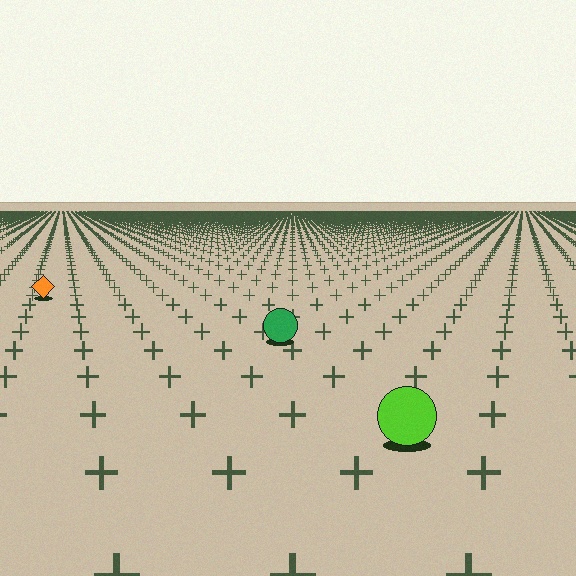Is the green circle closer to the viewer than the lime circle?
No. The lime circle is closer — you can tell from the texture gradient: the ground texture is coarser near it.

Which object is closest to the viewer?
The lime circle is closest. The texture marks near it are larger and more spread out.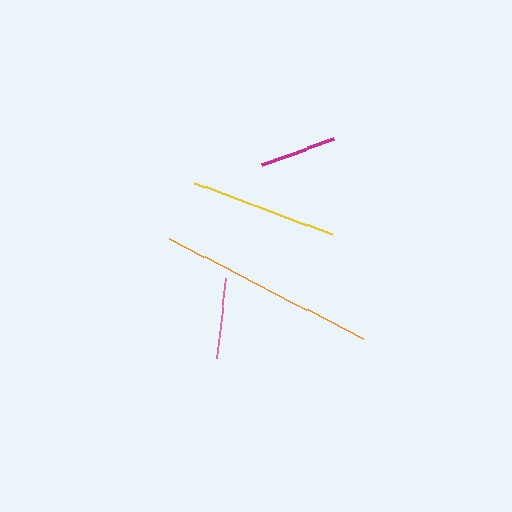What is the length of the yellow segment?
The yellow segment is approximately 147 pixels long.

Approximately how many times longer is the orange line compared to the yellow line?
The orange line is approximately 1.5 times the length of the yellow line.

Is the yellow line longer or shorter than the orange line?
The orange line is longer than the yellow line.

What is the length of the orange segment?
The orange segment is approximately 219 pixels long.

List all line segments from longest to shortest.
From longest to shortest: orange, yellow, pink, magenta.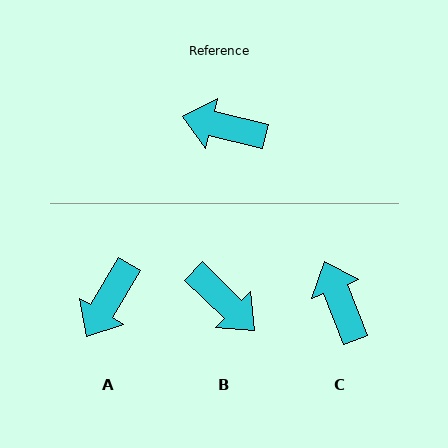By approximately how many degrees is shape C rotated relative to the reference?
Approximately 54 degrees clockwise.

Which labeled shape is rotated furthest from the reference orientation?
B, about 149 degrees away.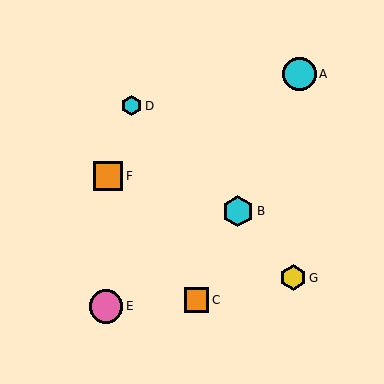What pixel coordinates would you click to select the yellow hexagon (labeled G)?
Click at (293, 278) to select the yellow hexagon G.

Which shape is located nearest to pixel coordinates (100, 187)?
The orange square (labeled F) at (108, 176) is nearest to that location.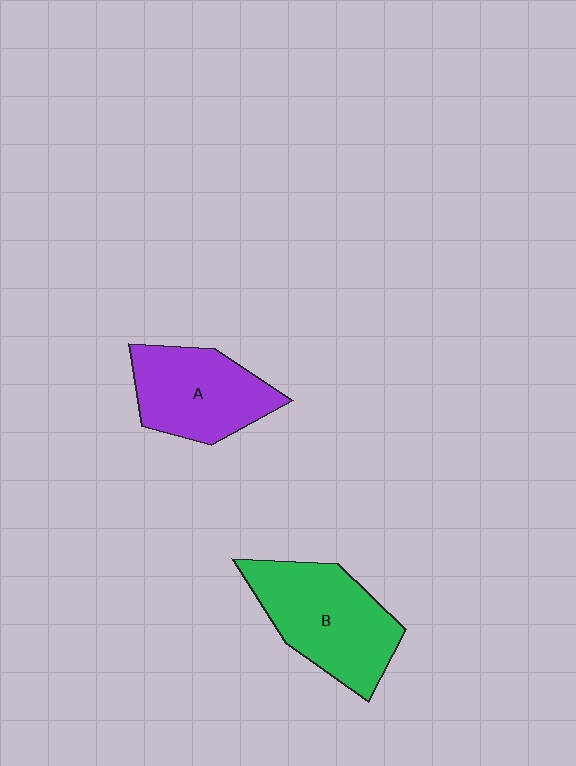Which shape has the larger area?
Shape B (green).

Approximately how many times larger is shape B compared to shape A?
Approximately 1.2 times.